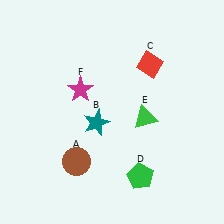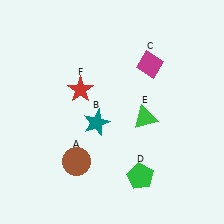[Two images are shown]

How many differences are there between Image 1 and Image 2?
There are 2 differences between the two images.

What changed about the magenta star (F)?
In Image 1, F is magenta. In Image 2, it changed to red.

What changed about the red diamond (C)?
In Image 1, C is red. In Image 2, it changed to magenta.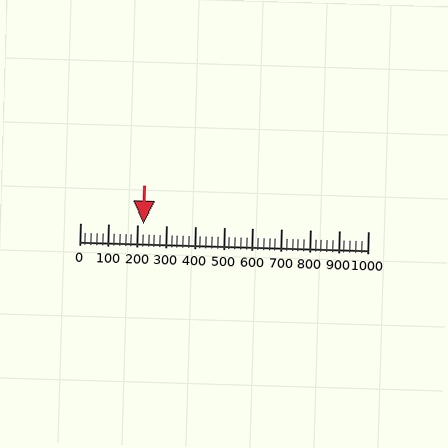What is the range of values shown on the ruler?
The ruler shows values from 0 to 1000.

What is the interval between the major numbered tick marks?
The major tick marks are spaced 100 units apart.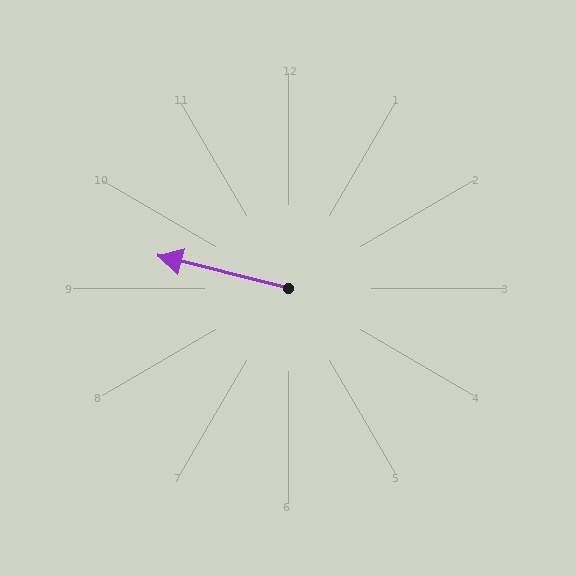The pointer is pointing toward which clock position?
Roughly 9 o'clock.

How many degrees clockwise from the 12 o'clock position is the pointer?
Approximately 284 degrees.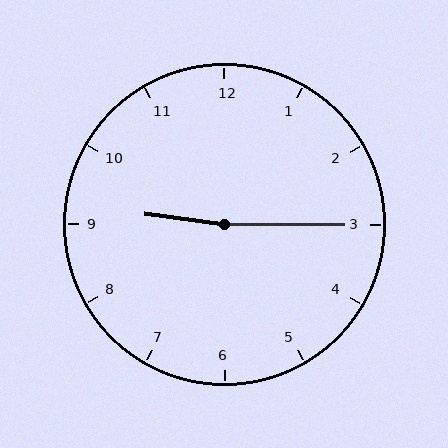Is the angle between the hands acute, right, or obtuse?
It is obtuse.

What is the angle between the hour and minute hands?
Approximately 172 degrees.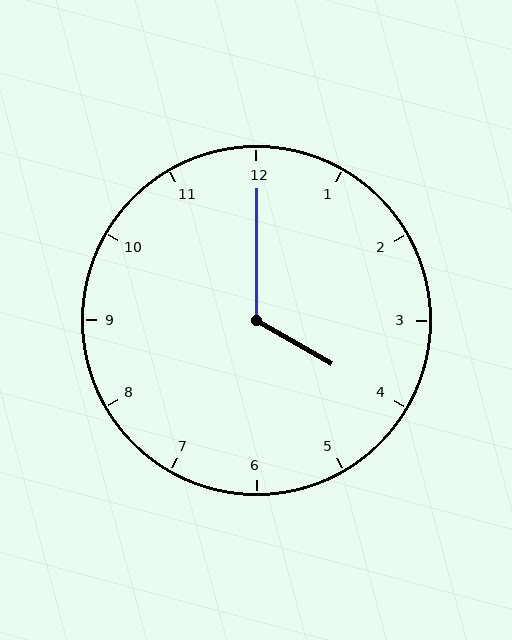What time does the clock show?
4:00.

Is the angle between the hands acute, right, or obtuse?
It is obtuse.